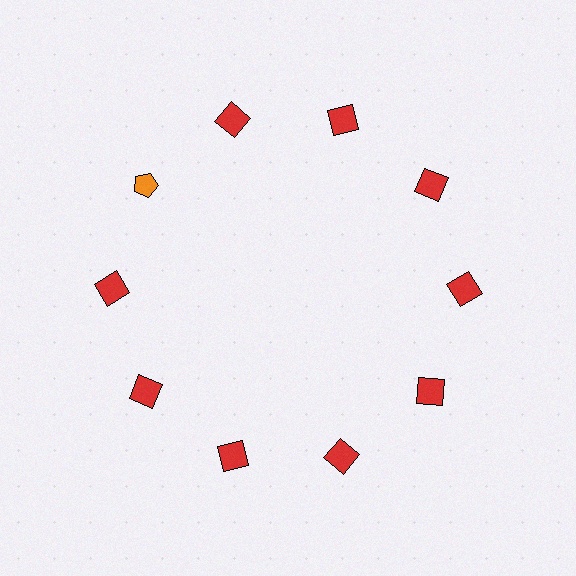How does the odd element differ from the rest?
It differs in both color (orange instead of red) and shape (pentagon instead of square).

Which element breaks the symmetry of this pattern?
The orange pentagon at roughly the 10 o'clock position breaks the symmetry. All other shapes are red squares.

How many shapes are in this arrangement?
There are 10 shapes arranged in a ring pattern.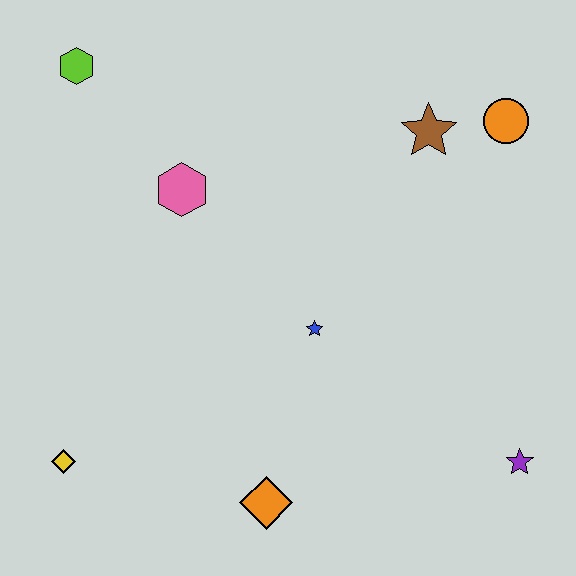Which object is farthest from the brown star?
The yellow diamond is farthest from the brown star.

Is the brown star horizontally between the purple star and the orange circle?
No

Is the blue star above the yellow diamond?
Yes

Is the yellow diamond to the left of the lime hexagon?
Yes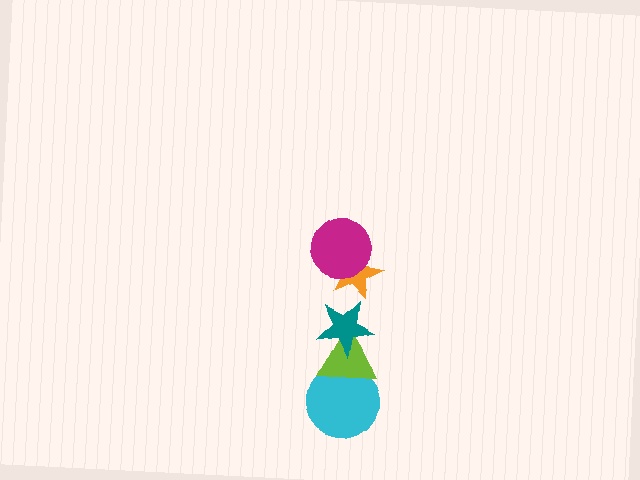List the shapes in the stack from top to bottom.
From top to bottom: the magenta circle, the orange star, the teal star, the lime triangle, the cyan circle.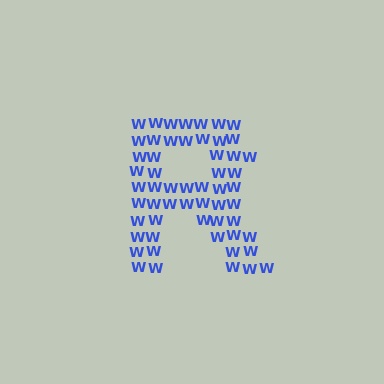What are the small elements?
The small elements are letter W's.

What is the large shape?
The large shape is the letter R.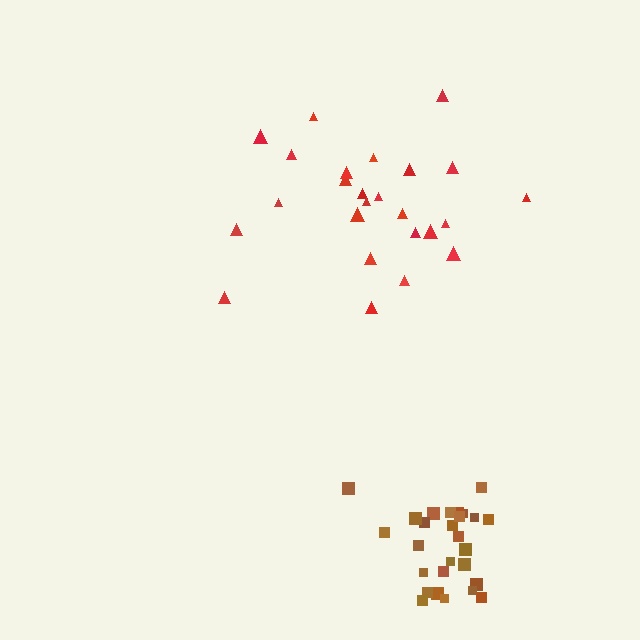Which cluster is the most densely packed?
Brown.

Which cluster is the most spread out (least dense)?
Red.